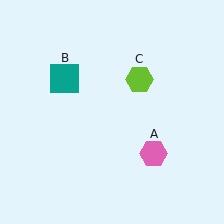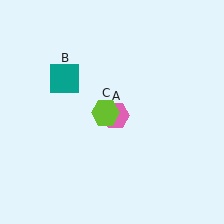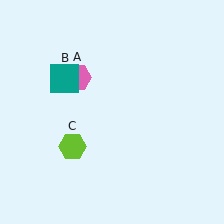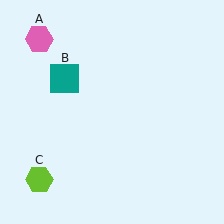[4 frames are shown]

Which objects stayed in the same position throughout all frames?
Teal square (object B) remained stationary.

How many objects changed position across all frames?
2 objects changed position: pink hexagon (object A), lime hexagon (object C).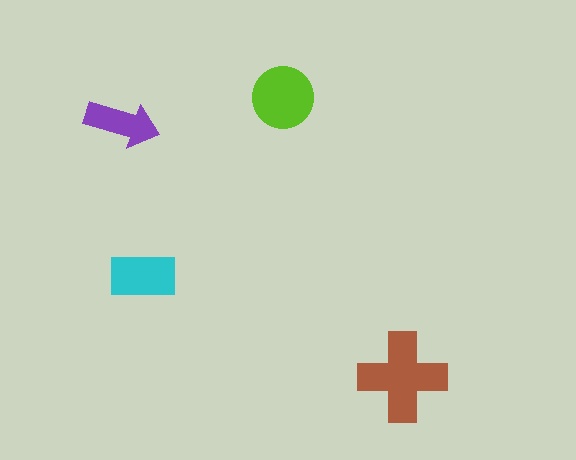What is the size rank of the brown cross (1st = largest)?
1st.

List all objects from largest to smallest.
The brown cross, the lime circle, the cyan rectangle, the purple arrow.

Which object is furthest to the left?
The purple arrow is leftmost.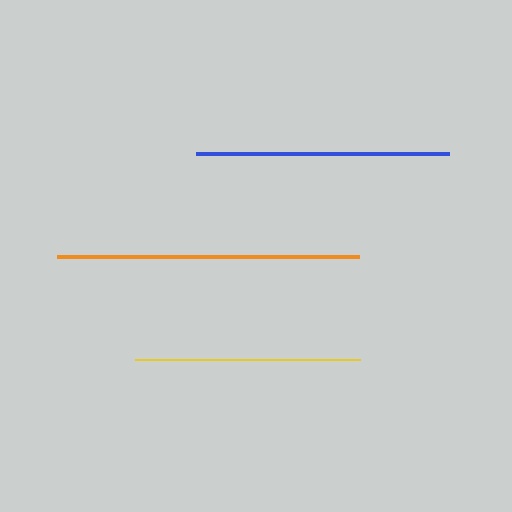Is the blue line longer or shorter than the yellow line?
The blue line is longer than the yellow line.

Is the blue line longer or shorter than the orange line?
The orange line is longer than the blue line.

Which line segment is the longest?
The orange line is the longest at approximately 302 pixels.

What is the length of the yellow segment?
The yellow segment is approximately 225 pixels long.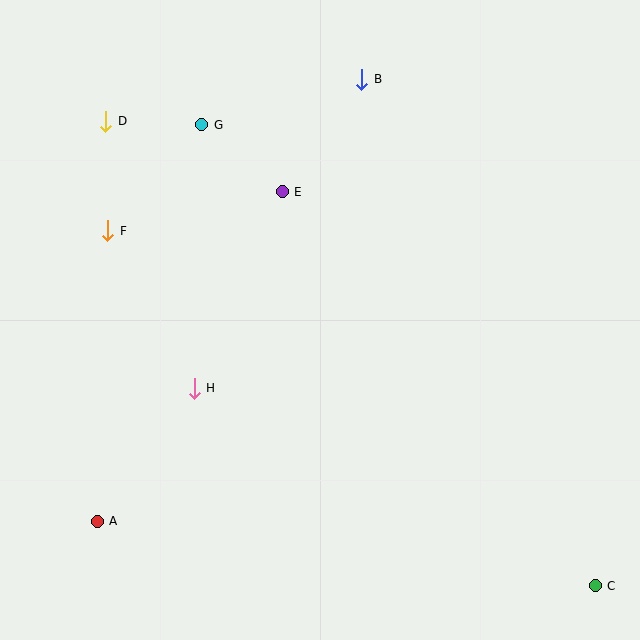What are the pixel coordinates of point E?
Point E is at (282, 192).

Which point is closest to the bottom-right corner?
Point C is closest to the bottom-right corner.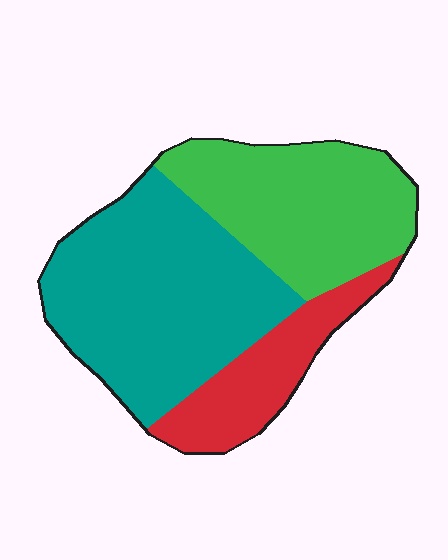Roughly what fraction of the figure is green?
Green covers around 35% of the figure.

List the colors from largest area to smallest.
From largest to smallest: teal, green, red.